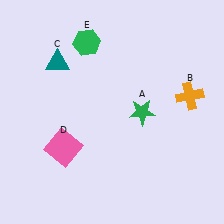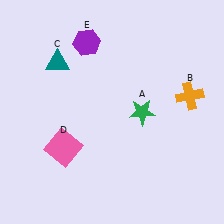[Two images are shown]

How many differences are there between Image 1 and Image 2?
There is 1 difference between the two images.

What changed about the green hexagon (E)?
In Image 1, E is green. In Image 2, it changed to purple.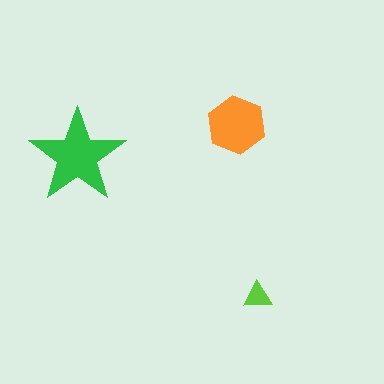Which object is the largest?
The green star.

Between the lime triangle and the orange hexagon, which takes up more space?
The orange hexagon.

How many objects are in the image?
There are 3 objects in the image.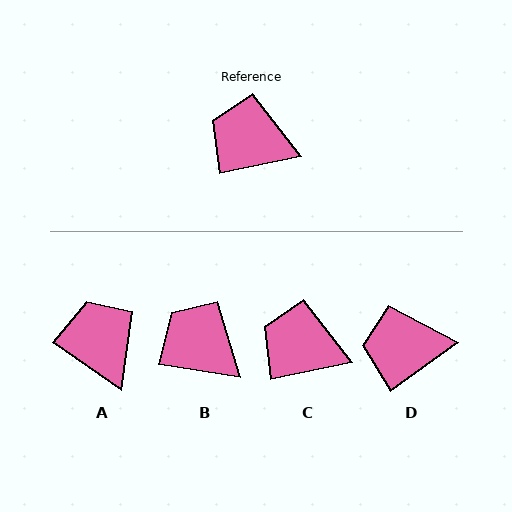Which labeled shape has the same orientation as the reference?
C.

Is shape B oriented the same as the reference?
No, it is off by about 21 degrees.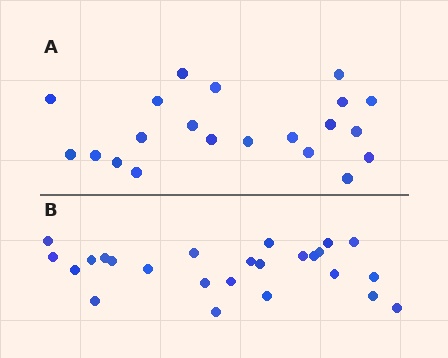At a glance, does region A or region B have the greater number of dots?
Region B (the bottom region) has more dots.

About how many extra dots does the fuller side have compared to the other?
Region B has about 4 more dots than region A.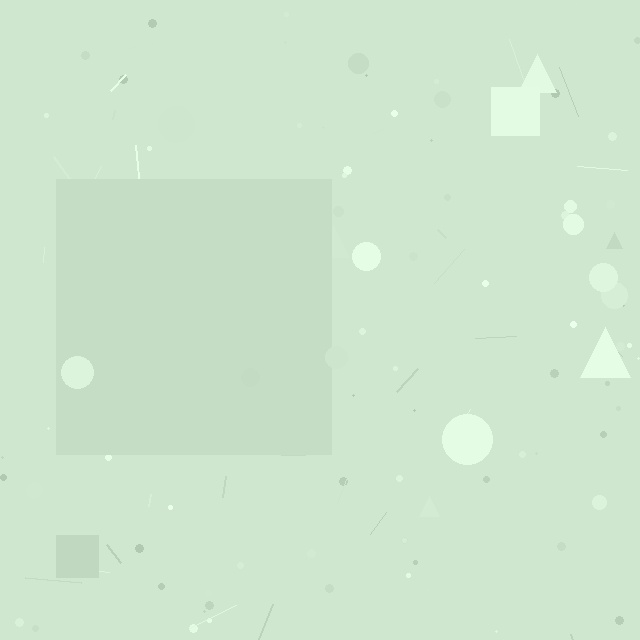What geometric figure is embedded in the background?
A square is embedded in the background.